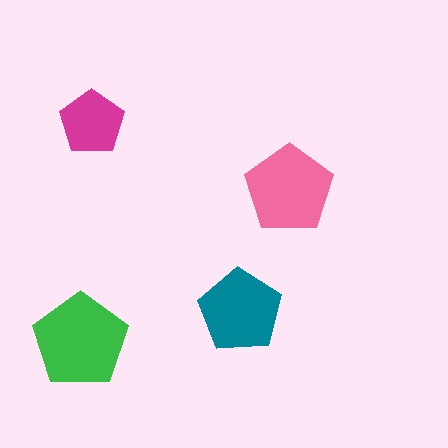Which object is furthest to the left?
The green pentagon is leftmost.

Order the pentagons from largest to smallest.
the green one, the pink one, the teal one, the magenta one.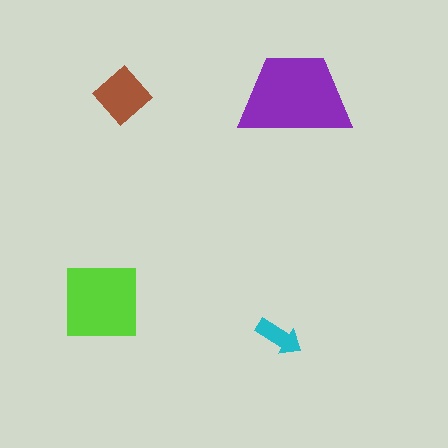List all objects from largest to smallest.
The purple trapezoid, the lime square, the brown diamond, the cyan arrow.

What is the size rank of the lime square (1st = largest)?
2nd.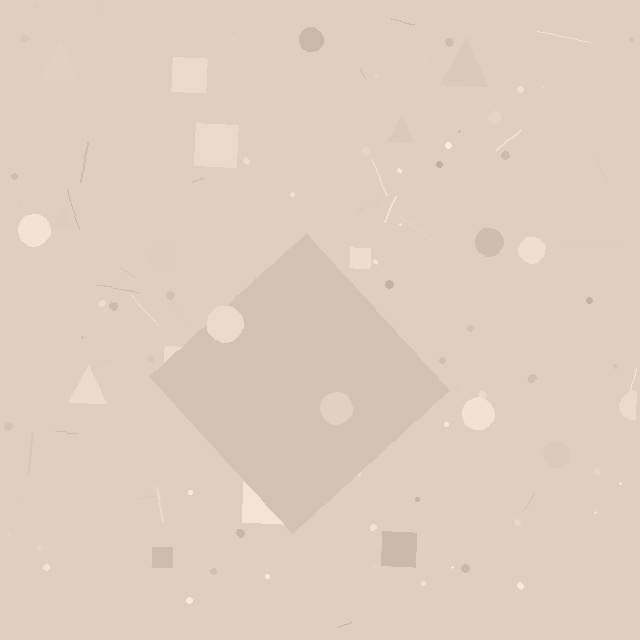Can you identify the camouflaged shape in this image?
The camouflaged shape is a diamond.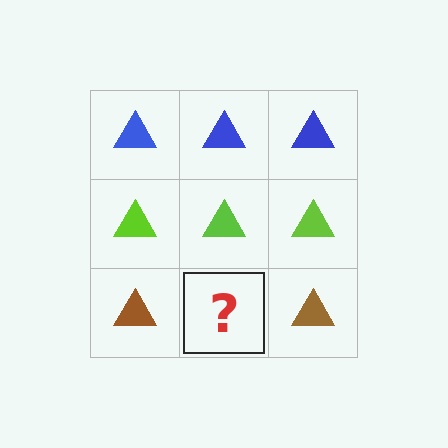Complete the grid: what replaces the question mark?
The question mark should be replaced with a brown triangle.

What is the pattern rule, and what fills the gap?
The rule is that each row has a consistent color. The gap should be filled with a brown triangle.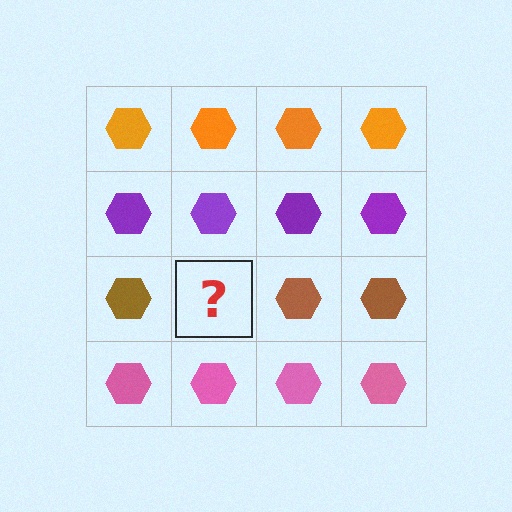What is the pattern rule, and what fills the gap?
The rule is that each row has a consistent color. The gap should be filled with a brown hexagon.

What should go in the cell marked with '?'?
The missing cell should contain a brown hexagon.